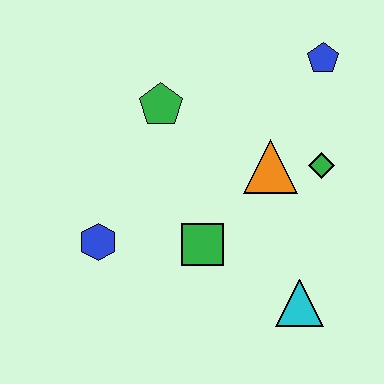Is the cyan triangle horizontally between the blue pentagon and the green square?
Yes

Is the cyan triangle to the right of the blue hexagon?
Yes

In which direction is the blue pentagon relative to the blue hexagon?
The blue pentagon is to the right of the blue hexagon.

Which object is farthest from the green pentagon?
The cyan triangle is farthest from the green pentagon.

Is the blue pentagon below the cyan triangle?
No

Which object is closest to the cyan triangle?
The green square is closest to the cyan triangle.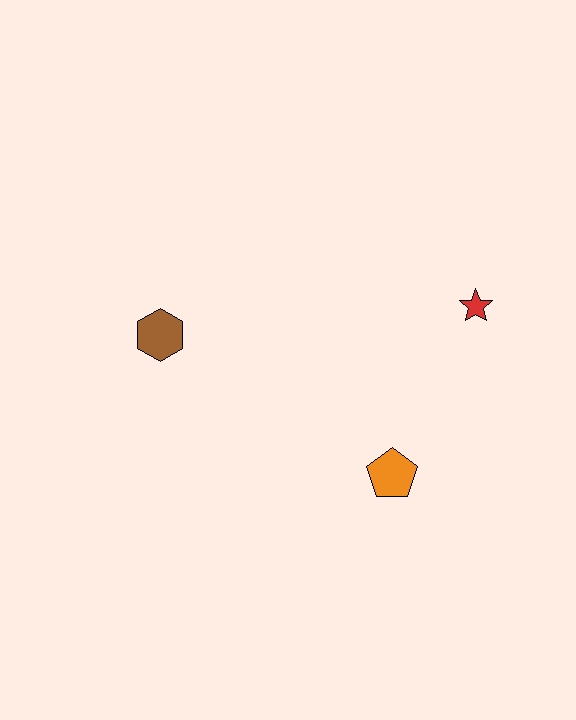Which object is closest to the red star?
The orange pentagon is closest to the red star.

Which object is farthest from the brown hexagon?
The red star is farthest from the brown hexagon.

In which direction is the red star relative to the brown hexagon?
The red star is to the right of the brown hexagon.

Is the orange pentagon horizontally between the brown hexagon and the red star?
Yes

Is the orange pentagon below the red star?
Yes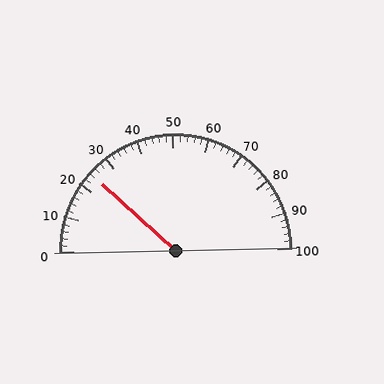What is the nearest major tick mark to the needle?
The nearest major tick mark is 20.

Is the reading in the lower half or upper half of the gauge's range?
The reading is in the lower half of the range (0 to 100).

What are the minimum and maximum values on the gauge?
The gauge ranges from 0 to 100.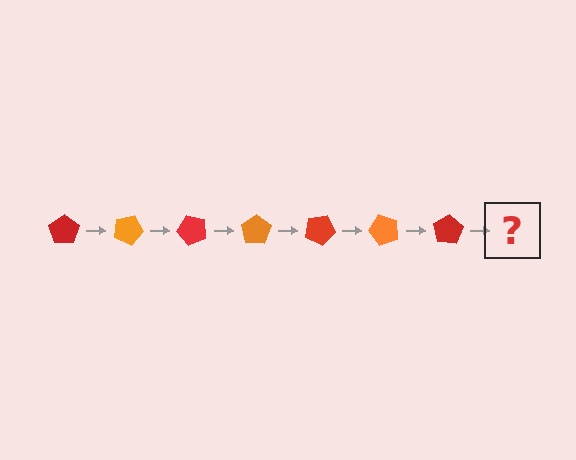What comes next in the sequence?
The next element should be an orange pentagon, rotated 175 degrees from the start.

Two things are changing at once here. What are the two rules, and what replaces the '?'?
The two rules are that it rotates 25 degrees each step and the color cycles through red and orange. The '?' should be an orange pentagon, rotated 175 degrees from the start.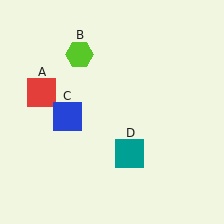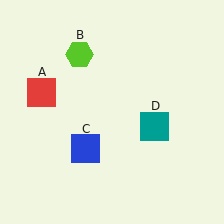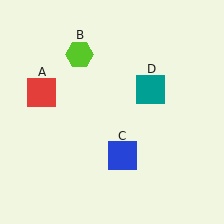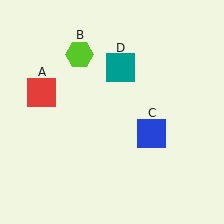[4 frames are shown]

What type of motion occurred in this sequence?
The blue square (object C), teal square (object D) rotated counterclockwise around the center of the scene.